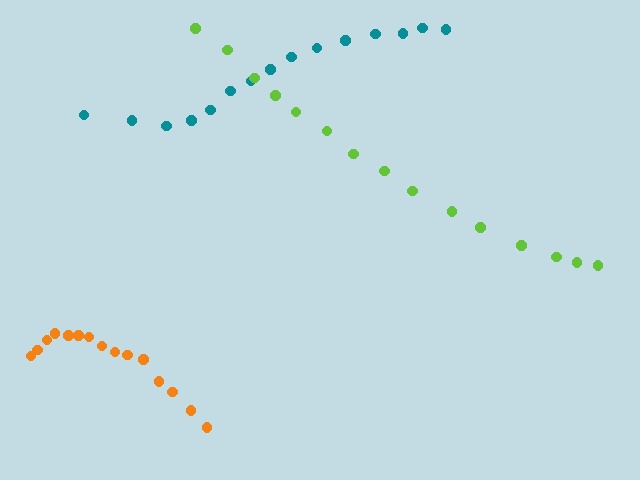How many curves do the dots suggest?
There are 3 distinct paths.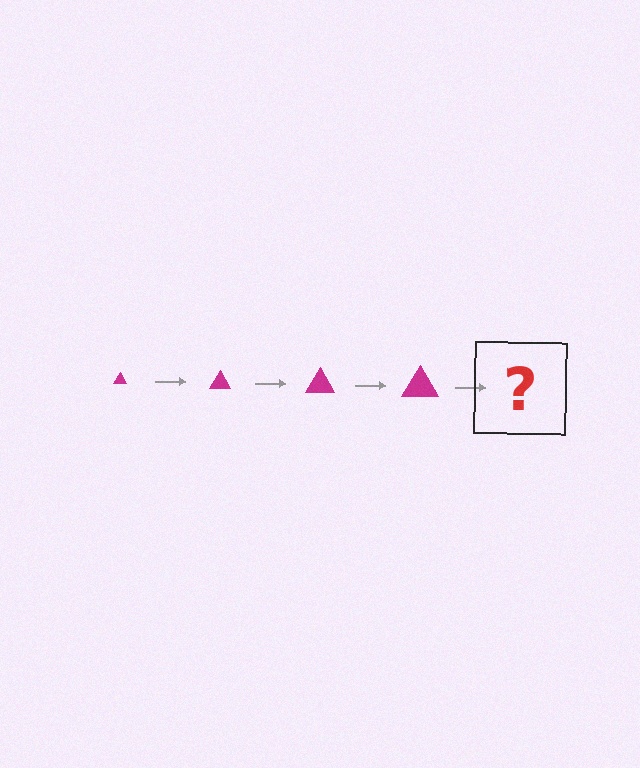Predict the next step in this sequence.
The next step is a magenta triangle, larger than the previous one.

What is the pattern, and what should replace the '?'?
The pattern is that the triangle gets progressively larger each step. The '?' should be a magenta triangle, larger than the previous one.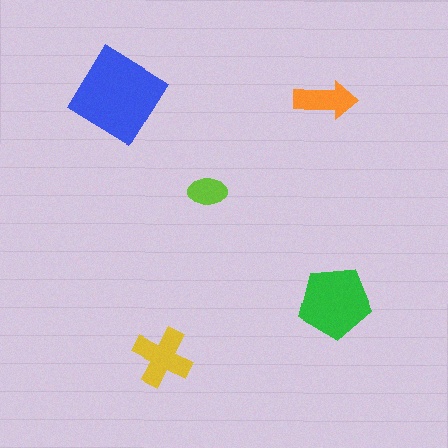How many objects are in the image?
There are 5 objects in the image.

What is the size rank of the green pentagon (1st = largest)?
2nd.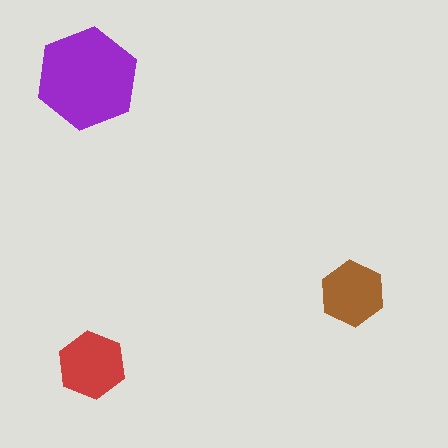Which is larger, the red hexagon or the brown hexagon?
The red one.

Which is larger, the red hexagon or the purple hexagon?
The purple one.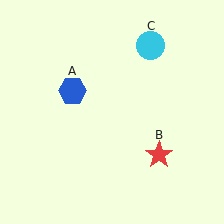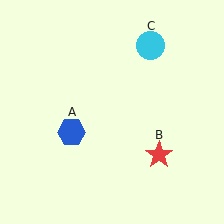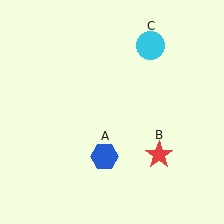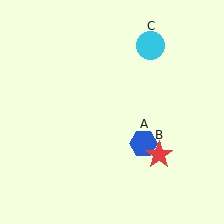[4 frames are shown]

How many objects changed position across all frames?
1 object changed position: blue hexagon (object A).